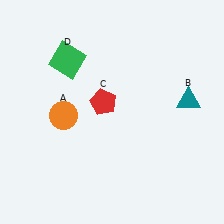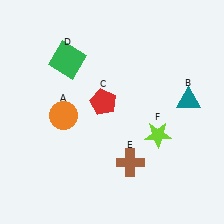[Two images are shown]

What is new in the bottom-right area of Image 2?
A lime star (F) was added in the bottom-right area of Image 2.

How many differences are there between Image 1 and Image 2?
There are 2 differences between the two images.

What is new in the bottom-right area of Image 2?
A brown cross (E) was added in the bottom-right area of Image 2.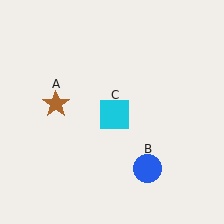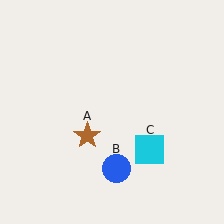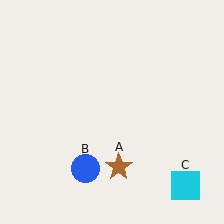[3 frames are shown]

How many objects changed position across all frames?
3 objects changed position: brown star (object A), blue circle (object B), cyan square (object C).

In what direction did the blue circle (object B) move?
The blue circle (object B) moved left.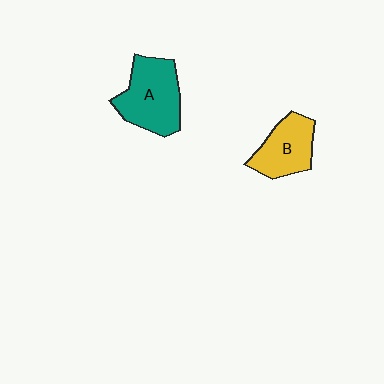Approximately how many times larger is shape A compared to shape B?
Approximately 1.3 times.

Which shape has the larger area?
Shape A (teal).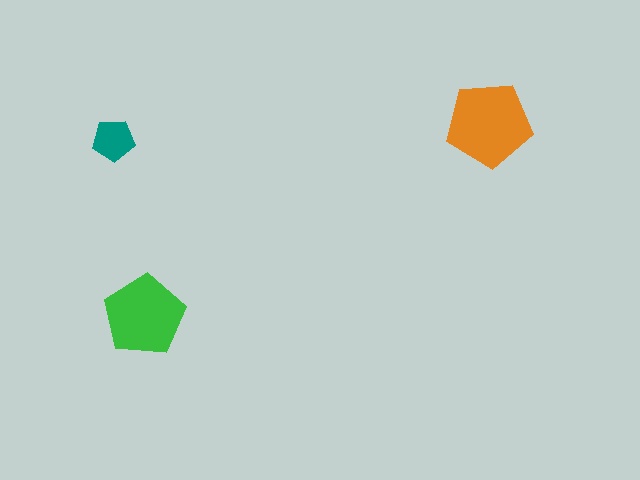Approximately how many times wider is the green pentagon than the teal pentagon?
About 2 times wider.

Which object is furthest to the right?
The orange pentagon is rightmost.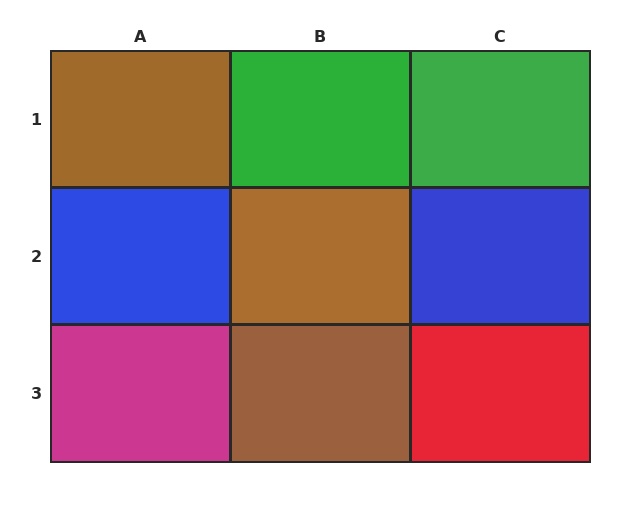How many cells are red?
1 cell is red.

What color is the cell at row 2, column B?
Brown.